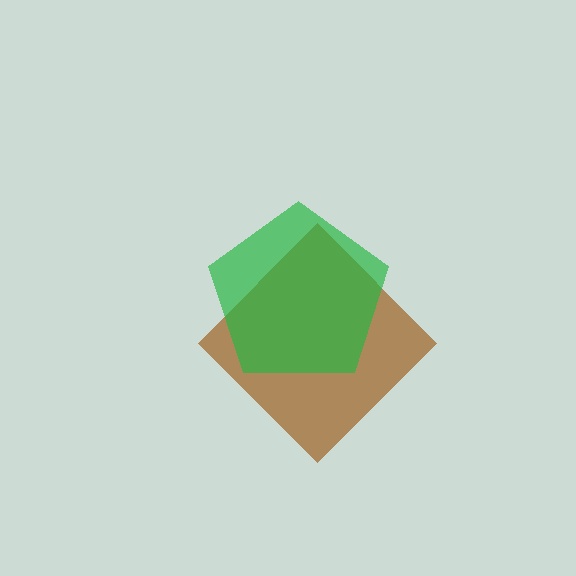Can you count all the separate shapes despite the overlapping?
Yes, there are 2 separate shapes.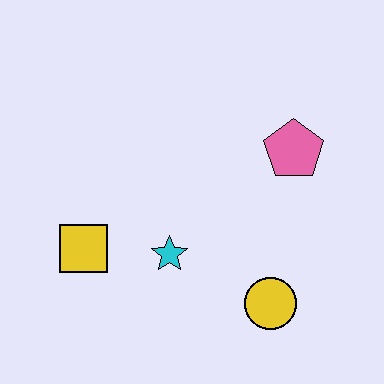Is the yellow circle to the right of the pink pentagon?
No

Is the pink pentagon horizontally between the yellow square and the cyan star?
No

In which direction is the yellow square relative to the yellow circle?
The yellow square is to the left of the yellow circle.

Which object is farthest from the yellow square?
The pink pentagon is farthest from the yellow square.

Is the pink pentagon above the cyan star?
Yes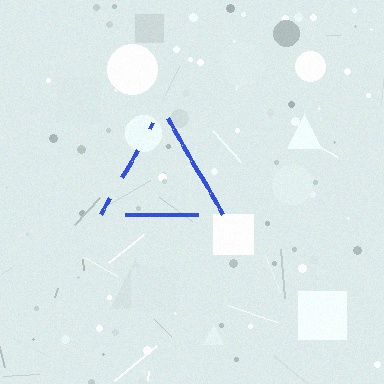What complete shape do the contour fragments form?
The contour fragments form a triangle.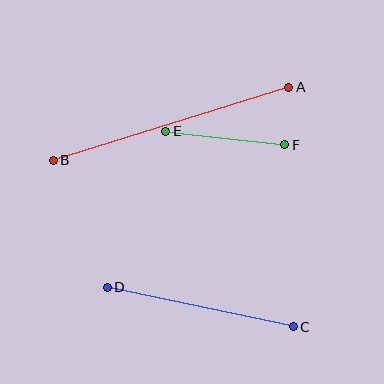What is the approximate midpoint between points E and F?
The midpoint is at approximately (225, 138) pixels.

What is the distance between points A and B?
The distance is approximately 247 pixels.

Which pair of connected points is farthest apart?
Points A and B are farthest apart.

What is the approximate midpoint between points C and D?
The midpoint is at approximately (200, 307) pixels.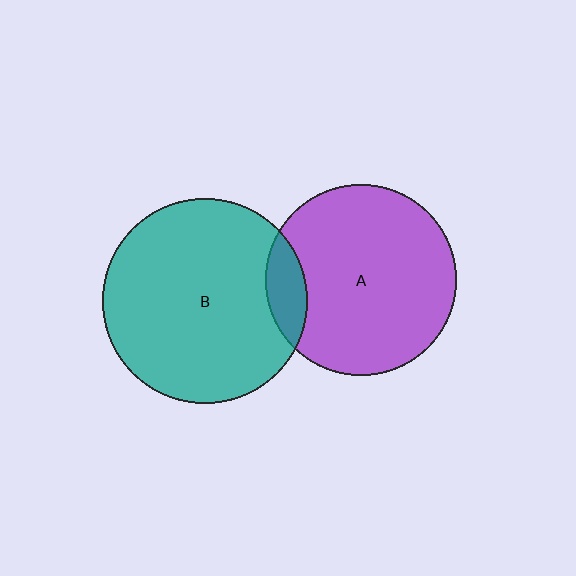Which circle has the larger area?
Circle B (teal).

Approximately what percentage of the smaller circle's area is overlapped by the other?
Approximately 10%.